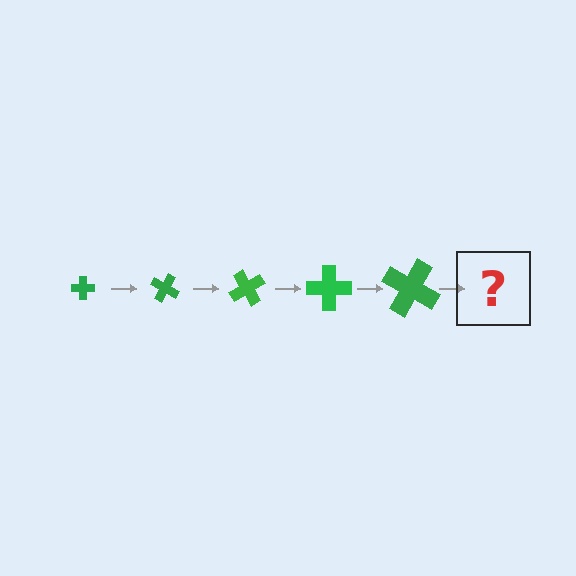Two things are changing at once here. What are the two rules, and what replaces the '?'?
The two rules are that the cross grows larger each step and it rotates 30 degrees each step. The '?' should be a cross, larger than the previous one and rotated 150 degrees from the start.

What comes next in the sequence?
The next element should be a cross, larger than the previous one and rotated 150 degrees from the start.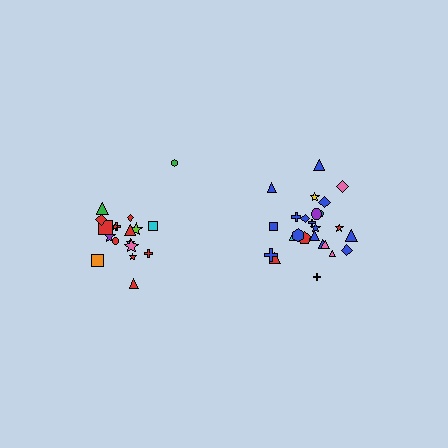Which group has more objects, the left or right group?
The right group.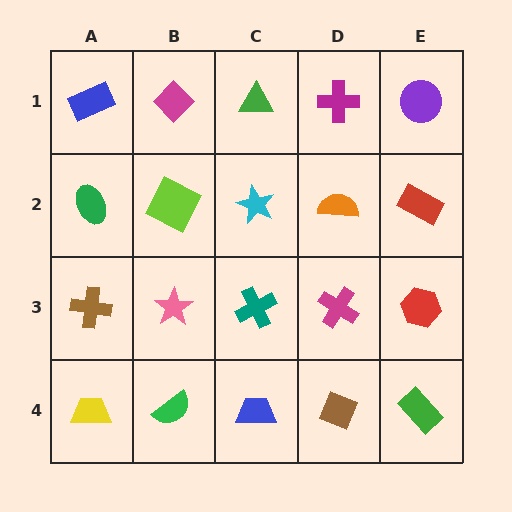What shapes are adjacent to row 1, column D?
An orange semicircle (row 2, column D), a green triangle (row 1, column C), a purple circle (row 1, column E).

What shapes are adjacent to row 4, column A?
A brown cross (row 3, column A), a green semicircle (row 4, column B).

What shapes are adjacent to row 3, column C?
A cyan star (row 2, column C), a blue trapezoid (row 4, column C), a pink star (row 3, column B), a magenta cross (row 3, column D).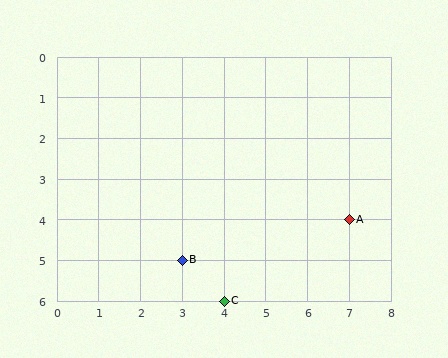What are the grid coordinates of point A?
Point A is at grid coordinates (7, 4).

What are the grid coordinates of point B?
Point B is at grid coordinates (3, 5).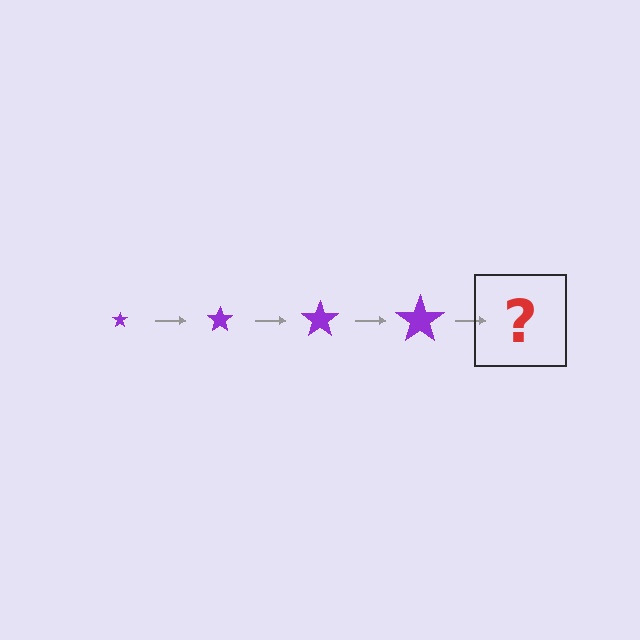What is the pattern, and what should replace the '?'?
The pattern is that the star gets progressively larger each step. The '?' should be a purple star, larger than the previous one.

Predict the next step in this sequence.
The next step is a purple star, larger than the previous one.